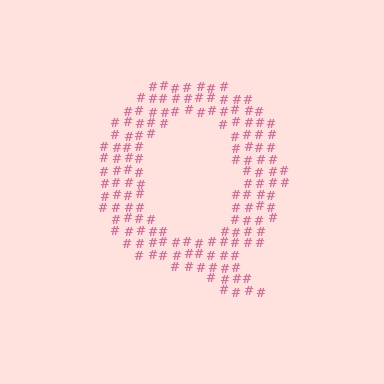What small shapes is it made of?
It is made of small hash symbols.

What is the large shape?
The large shape is the letter Q.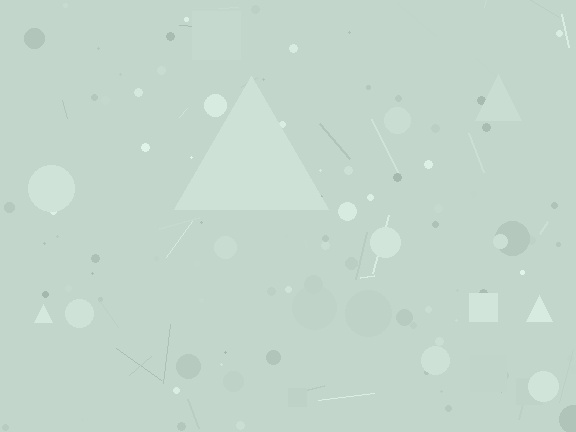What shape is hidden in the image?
A triangle is hidden in the image.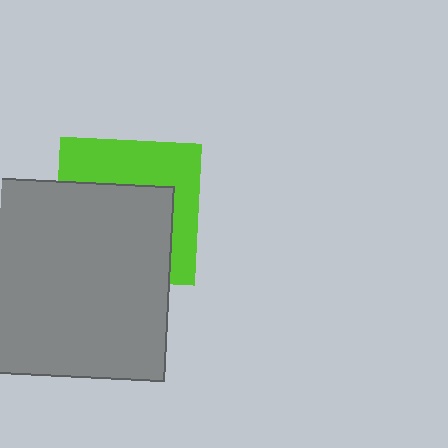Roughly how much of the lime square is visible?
A small part of it is visible (roughly 43%).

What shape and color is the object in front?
The object in front is a gray square.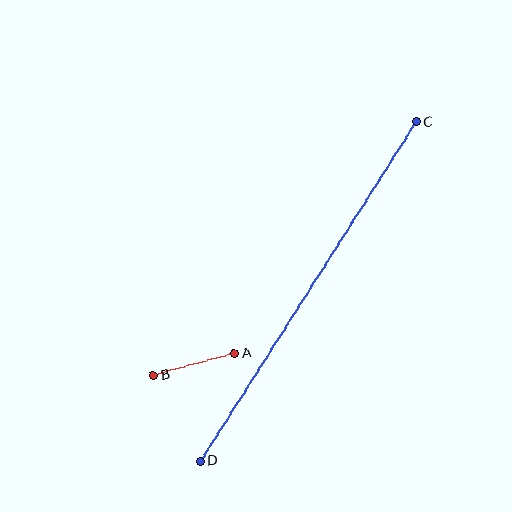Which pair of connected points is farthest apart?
Points C and D are farthest apart.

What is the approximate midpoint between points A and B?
The midpoint is at approximately (194, 364) pixels.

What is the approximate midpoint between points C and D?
The midpoint is at approximately (308, 291) pixels.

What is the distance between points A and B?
The distance is approximately 84 pixels.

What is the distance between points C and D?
The distance is approximately 402 pixels.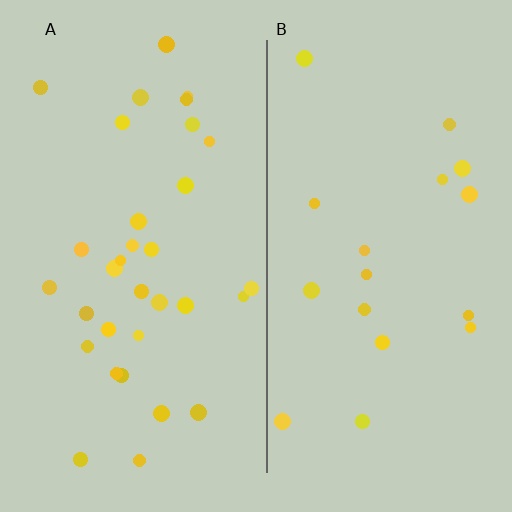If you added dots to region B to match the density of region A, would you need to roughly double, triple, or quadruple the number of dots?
Approximately double.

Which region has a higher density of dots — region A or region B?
A (the left).